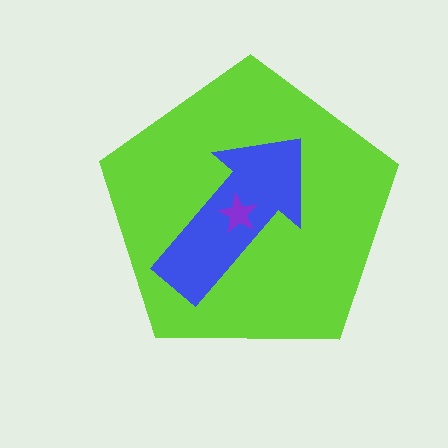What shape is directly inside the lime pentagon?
The blue arrow.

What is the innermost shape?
The purple star.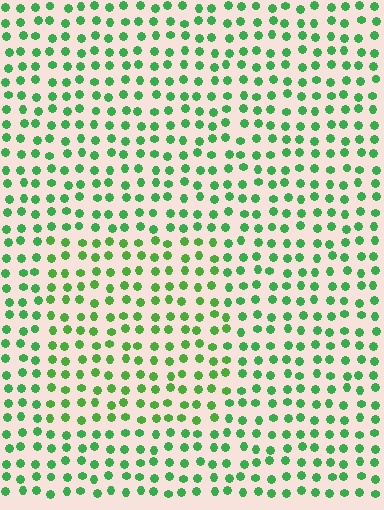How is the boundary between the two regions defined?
The boundary is defined purely by a slight shift in hue (about 20 degrees). Spacing, size, and orientation are identical on both sides.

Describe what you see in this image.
The image is filled with small green elements in a uniform arrangement. A rectangle-shaped region is visible where the elements are tinted to a slightly different hue, forming a subtle color boundary.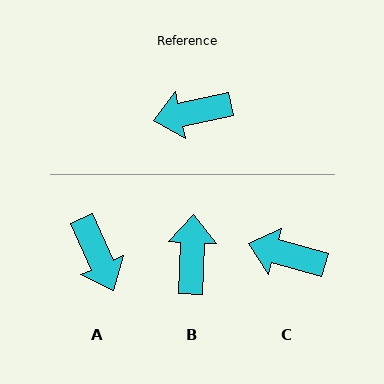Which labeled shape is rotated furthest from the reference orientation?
B, about 104 degrees away.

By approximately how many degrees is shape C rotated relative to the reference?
Approximately 28 degrees clockwise.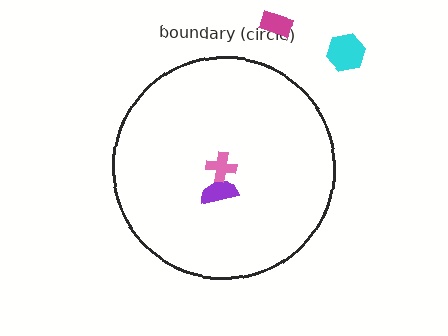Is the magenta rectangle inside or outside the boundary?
Outside.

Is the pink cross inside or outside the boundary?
Inside.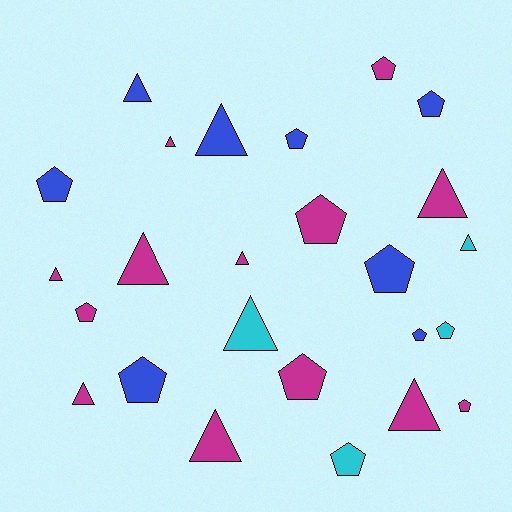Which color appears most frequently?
Magenta, with 13 objects.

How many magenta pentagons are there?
There are 5 magenta pentagons.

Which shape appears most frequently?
Pentagon, with 13 objects.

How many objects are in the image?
There are 25 objects.